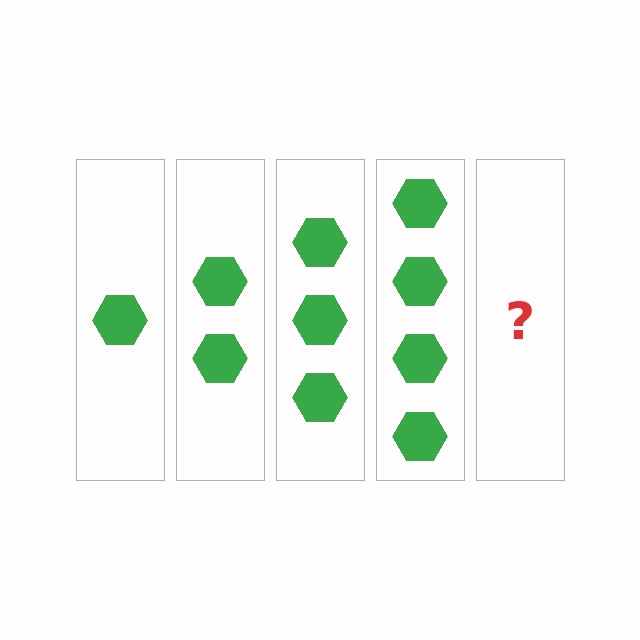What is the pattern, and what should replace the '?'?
The pattern is that each step adds one more hexagon. The '?' should be 5 hexagons.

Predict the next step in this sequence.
The next step is 5 hexagons.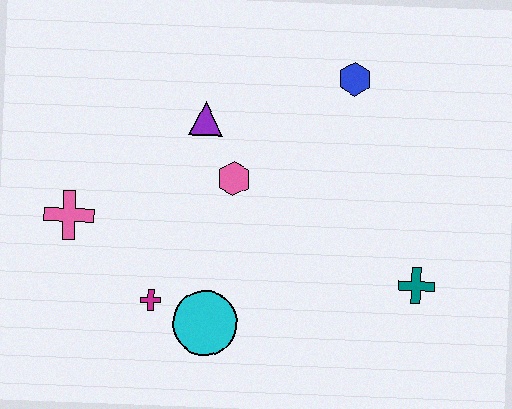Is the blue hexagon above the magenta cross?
Yes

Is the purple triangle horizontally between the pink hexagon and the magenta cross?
Yes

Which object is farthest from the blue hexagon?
The pink cross is farthest from the blue hexagon.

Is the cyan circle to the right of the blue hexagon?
No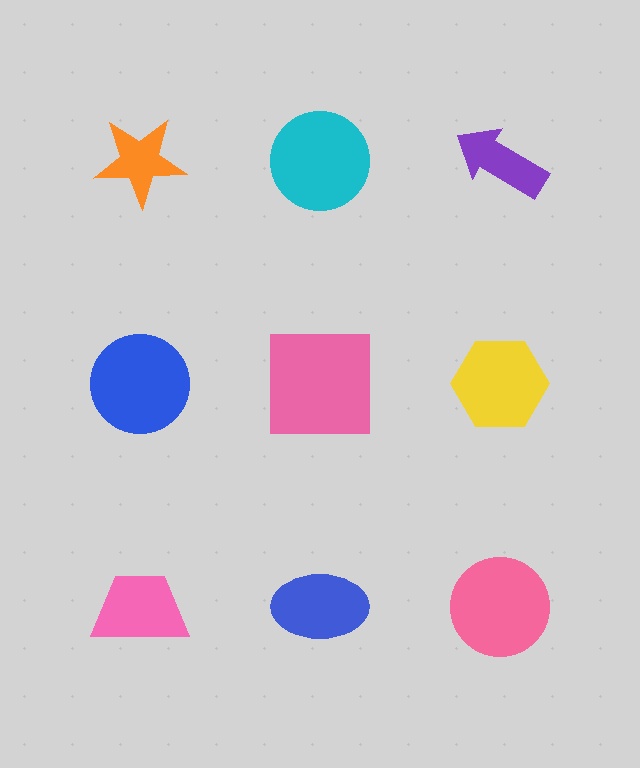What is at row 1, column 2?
A cyan circle.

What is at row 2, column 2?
A pink square.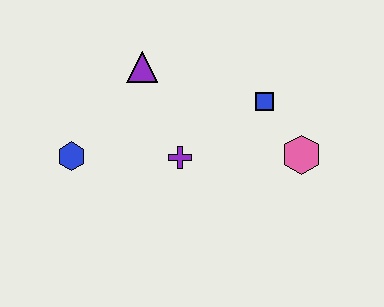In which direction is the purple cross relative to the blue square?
The purple cross is to the left of the blue square.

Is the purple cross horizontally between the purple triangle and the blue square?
Yes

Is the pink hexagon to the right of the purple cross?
Yes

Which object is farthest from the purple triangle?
The pink hexagon is farthest from the purple triangle.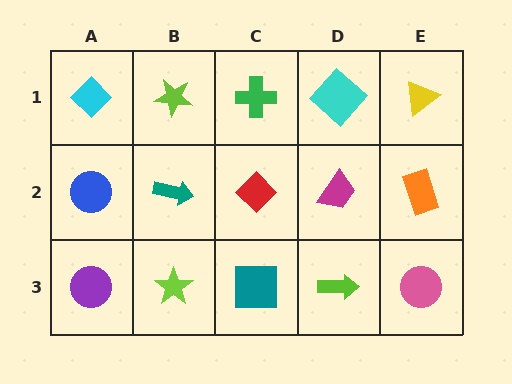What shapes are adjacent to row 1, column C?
A red diamond (row 2, column C), a lime star (row 1, column B), a cyan diamond (row 1, column D).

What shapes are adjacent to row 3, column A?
A blue circle (row 2, column A), a lime star (row 3, column B).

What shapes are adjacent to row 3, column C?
A red diamond (row 2, column C), a lime star (row 3, column B), a lime arrow (row 3, column D).